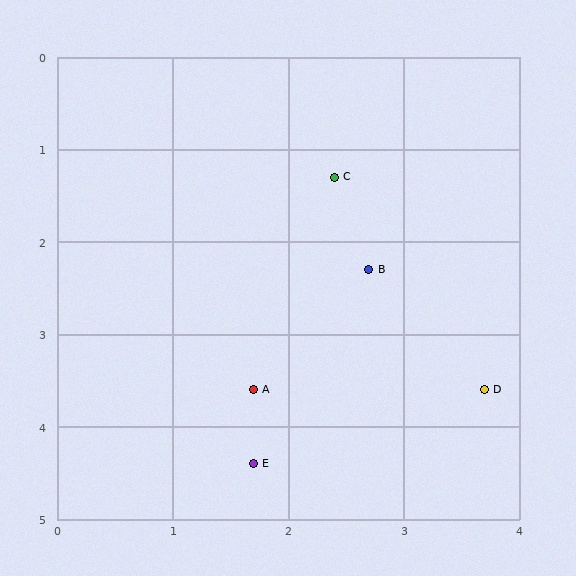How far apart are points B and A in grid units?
Points B and A are about 1.6 grid units apart.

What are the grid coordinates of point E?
Point E is at approximately (1.7, 4.4).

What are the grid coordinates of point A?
Point A is at approximately (1.7, 3.6).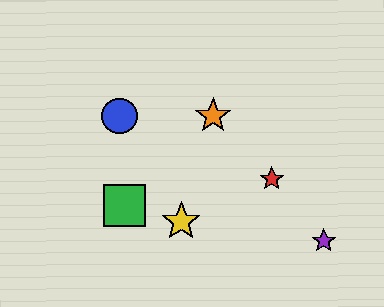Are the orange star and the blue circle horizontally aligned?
Yes, both are at y≈116.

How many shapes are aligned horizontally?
2 shapes (the blue circle, the orange star) are aligned horizontally.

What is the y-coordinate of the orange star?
The orange star is at y≈116.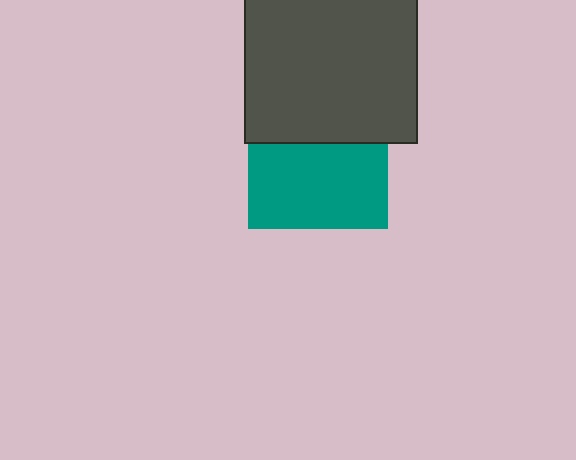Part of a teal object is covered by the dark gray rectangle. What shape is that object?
It is a square.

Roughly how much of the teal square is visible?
About half of it is visible (roughly 61%).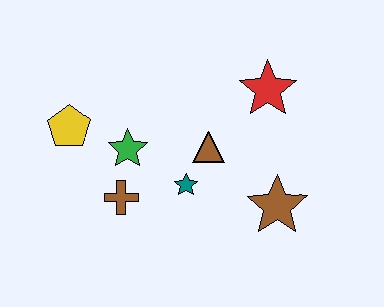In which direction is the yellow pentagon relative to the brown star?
The yellow pentagon is to the left of the brown star.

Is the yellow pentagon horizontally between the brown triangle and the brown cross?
No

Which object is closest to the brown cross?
The green star is closest to the brown cross.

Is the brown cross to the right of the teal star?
No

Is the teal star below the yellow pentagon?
Yes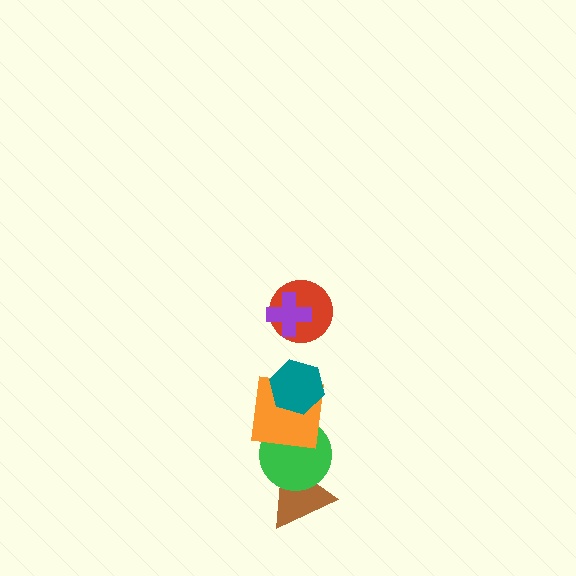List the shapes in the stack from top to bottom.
From top to bottom: the purple cross, the red circle, the teal hexagon, the orange square, the green circle, the brown triangle.